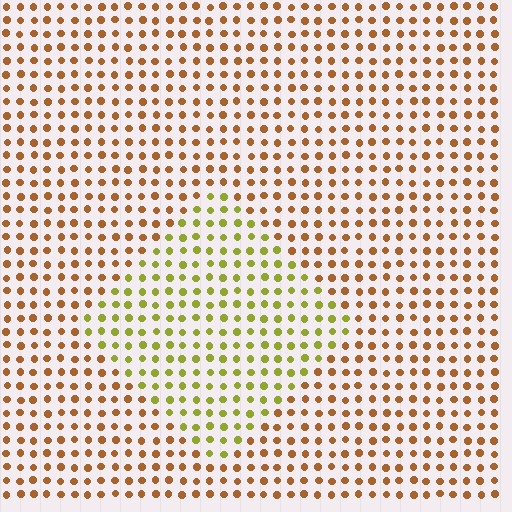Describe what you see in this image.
The image is filled with small brown elements in a uniform arrangement. A diamond-shaped region is visible where the elements are tinted to a slightly different hue, forming a subtle color boundary.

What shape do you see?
I see a diamond.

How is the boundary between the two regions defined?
The boundary is defined purely by a slight shift in hue (about 45 degrees). Spacing, size, and orientation are identical on both sides.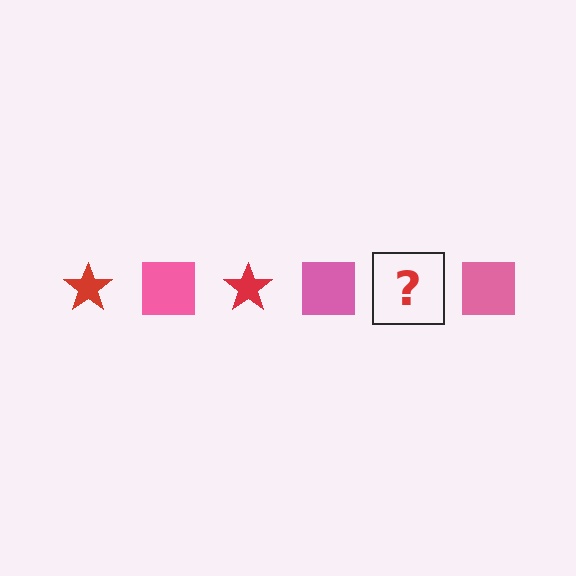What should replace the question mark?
The question mark should be replaced with a red star.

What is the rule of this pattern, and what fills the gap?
The rule is that the pattern alternates between red star and pink square. The gap should be filled with a red star.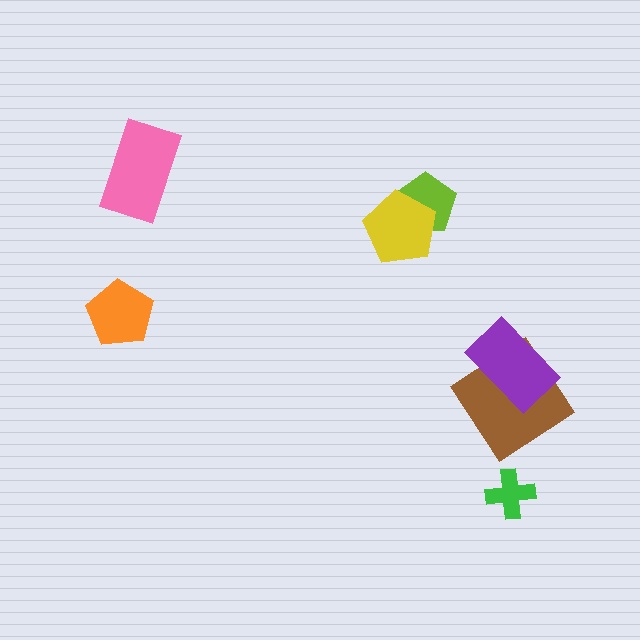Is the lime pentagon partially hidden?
Yes, it is partially covered by another shape.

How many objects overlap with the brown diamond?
1 object overlaps with the brown diamond.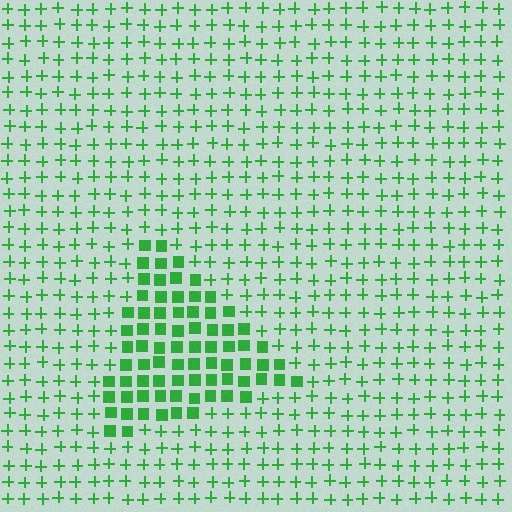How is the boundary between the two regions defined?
The boundary is defined by a change in element shape: squares inside vs. plus signs outside. All elements share the same color and spacing.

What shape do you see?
I see a triangle.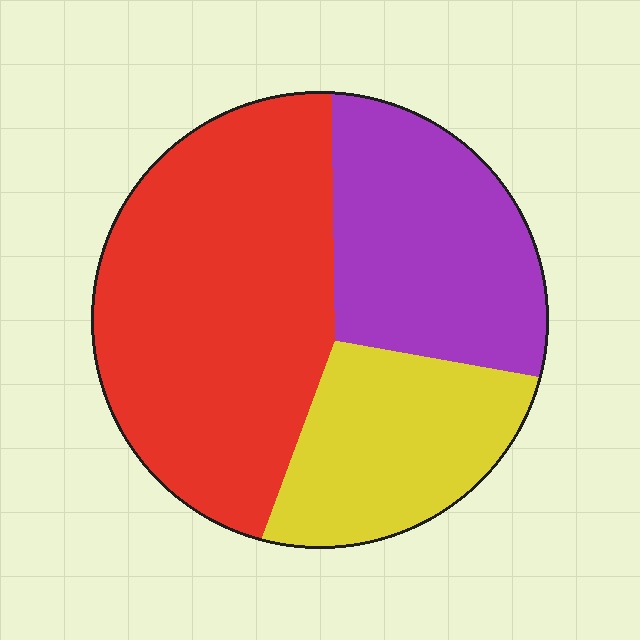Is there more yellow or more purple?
Purple.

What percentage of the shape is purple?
Purple covers 28% of the shape.